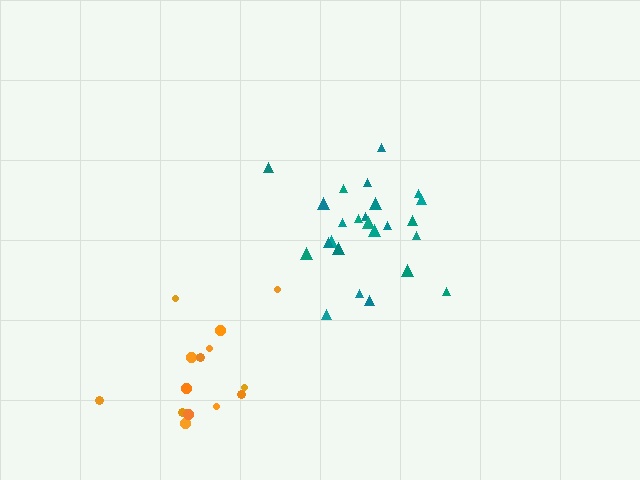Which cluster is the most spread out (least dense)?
Orange.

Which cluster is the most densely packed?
Teal.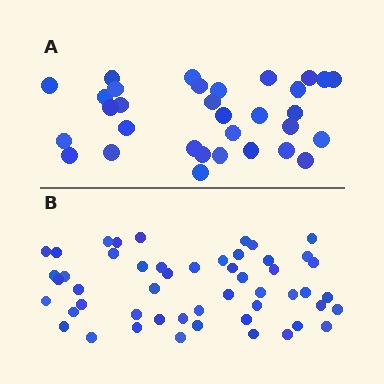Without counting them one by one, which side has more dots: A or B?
Region B (the bottom region) has more dots.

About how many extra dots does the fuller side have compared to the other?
Region B has approximately 20 more dots than region A.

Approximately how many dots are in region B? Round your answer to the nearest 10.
About 50 dots. (The exact count is 51, which rounds to 50.)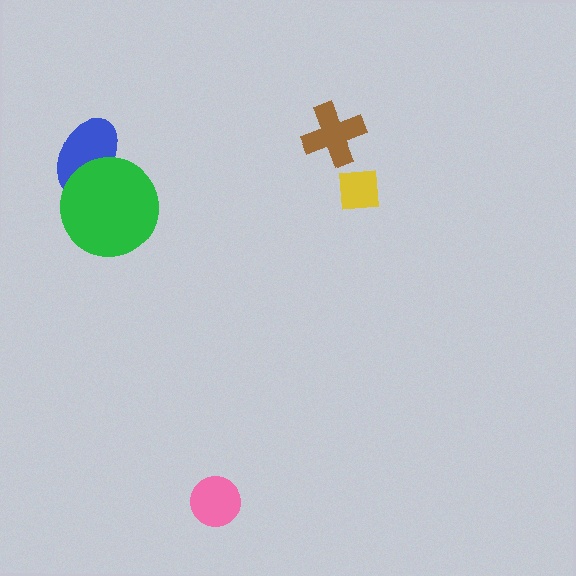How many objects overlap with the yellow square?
0 objects overlap with the yellow square.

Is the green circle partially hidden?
No, no other shape covers it.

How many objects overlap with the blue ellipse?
1 object overlaps with the blue ellipse.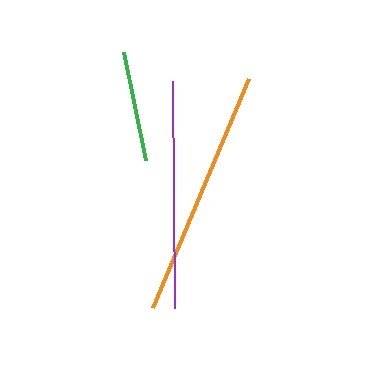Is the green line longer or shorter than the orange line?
The orange line is longer than the green line.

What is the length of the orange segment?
The orange segment is approximately 248 pixels long.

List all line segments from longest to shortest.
From longest to shortest: orange, purple, green.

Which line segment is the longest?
The orange line is the longest at approximately 248 pixels.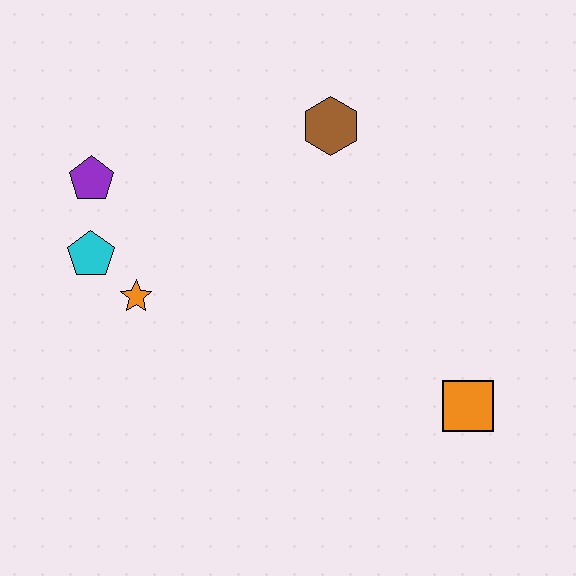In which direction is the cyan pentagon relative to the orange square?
The cyan pentagon is to the left of the orange square.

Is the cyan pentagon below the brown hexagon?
Yes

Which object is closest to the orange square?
The brown hexagon is closest to the orange square.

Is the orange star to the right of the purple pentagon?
Yes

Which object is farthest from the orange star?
The orange square is farthest from the orange star.